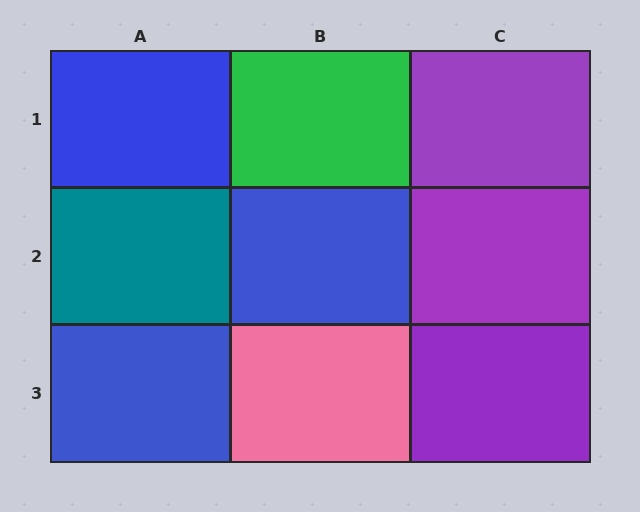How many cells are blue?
3 cells are blue.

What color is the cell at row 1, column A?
Blue.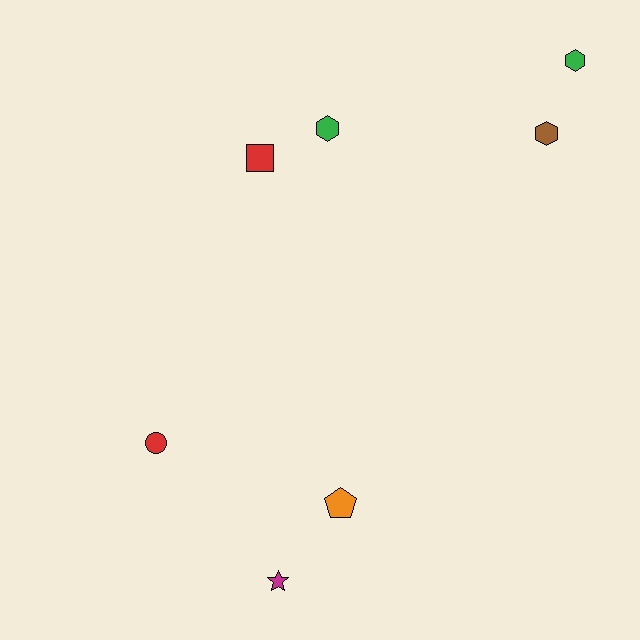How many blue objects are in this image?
There are no blue objects.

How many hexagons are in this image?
There are 3 hexagons.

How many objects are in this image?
There are 7 objects.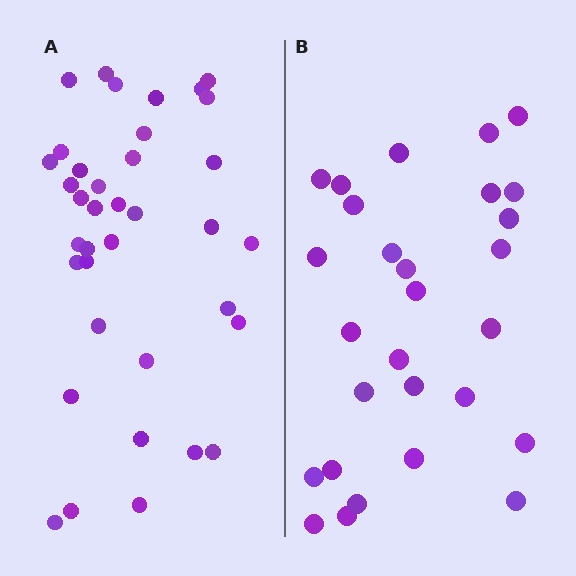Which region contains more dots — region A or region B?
Region A (the left region) has more dots.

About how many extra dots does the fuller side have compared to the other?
Region A has roughly 8 or so more dots than region B.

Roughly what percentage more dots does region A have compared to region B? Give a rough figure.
About 30% more.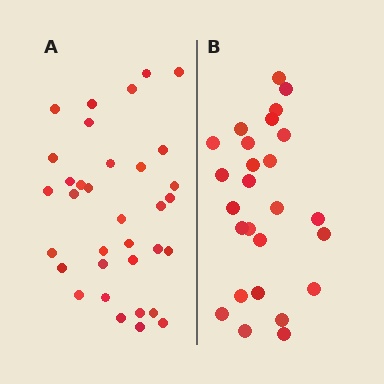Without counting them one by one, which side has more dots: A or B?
Region A (the left region) has more dots.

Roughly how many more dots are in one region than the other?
Region A has roughly 8 or so more dots than region B.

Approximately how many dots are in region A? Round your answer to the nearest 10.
About 30 dots. (The exact count is 34, which rounds to 30.)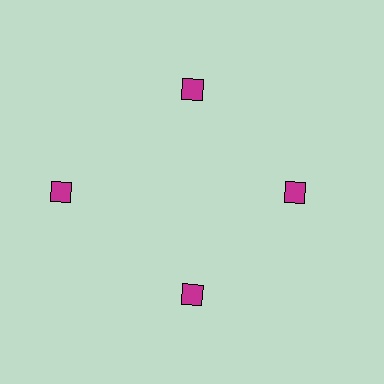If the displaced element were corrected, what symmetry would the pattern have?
It would have 4-fold rotational symmetry — the pattern would map onto itself every 90 degrees.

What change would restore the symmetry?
The symmetry would be restored by moving it inward, back onto the ring so that all 4 diamonds sit at equal angles and equal distance from the center.